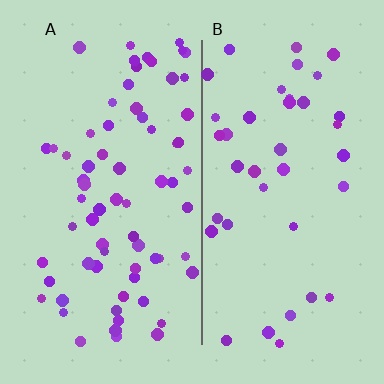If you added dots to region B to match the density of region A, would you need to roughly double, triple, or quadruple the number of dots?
Approximately double.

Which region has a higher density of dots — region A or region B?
A (the left).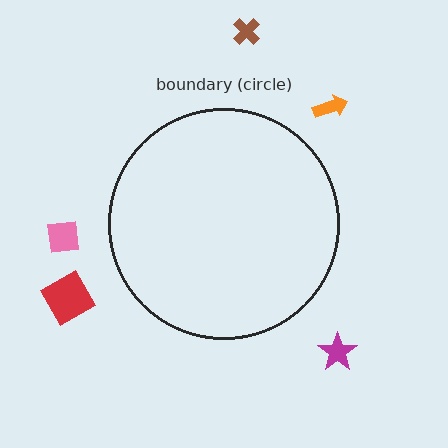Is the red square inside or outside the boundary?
Outside.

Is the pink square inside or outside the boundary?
Outside.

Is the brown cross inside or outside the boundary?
Outside.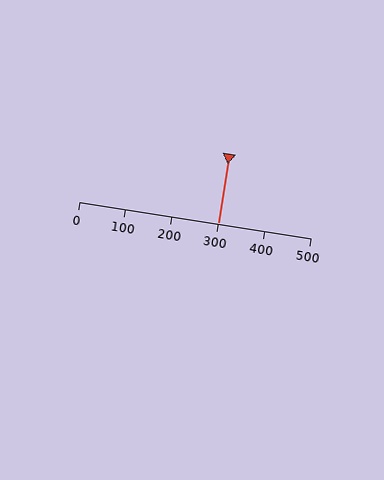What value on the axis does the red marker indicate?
The marker indicates approximately 300.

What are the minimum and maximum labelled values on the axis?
The axis runs from 0 to 500.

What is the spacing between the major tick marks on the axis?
The major ticks are spaced 100 apart.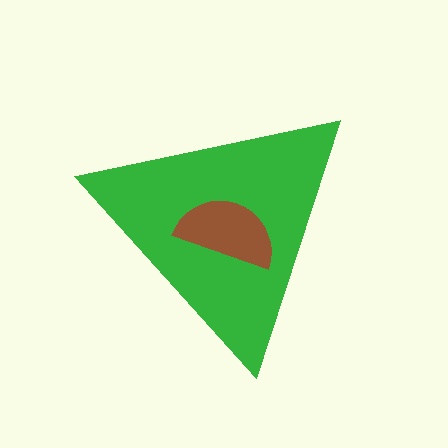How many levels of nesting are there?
2.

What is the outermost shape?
The green triangle.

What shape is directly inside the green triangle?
The brown semicircle.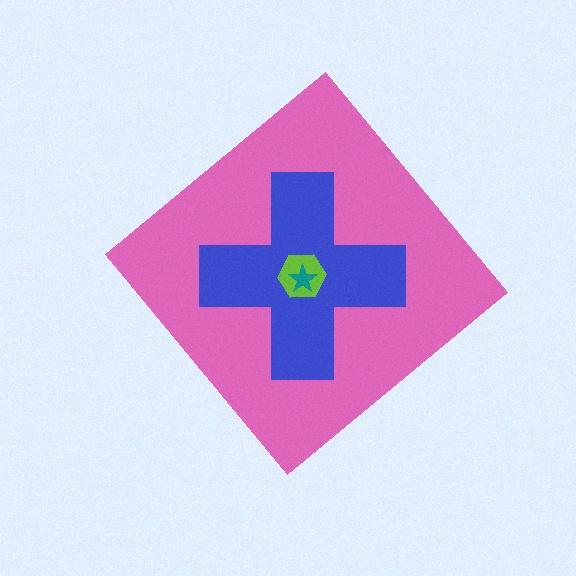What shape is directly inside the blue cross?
The lime hexagon.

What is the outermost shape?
The pink diamond.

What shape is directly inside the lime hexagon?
The teal star.